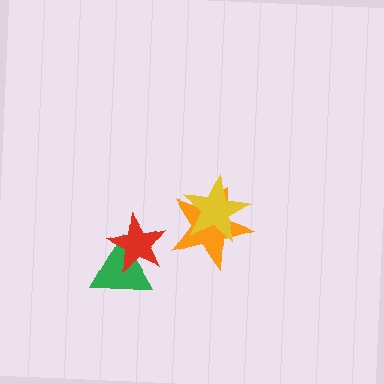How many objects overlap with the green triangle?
1 object overlaps with the green triangle.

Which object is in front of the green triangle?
The red star is in front of the green triangle.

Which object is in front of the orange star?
The yellow star is in front of the orange star.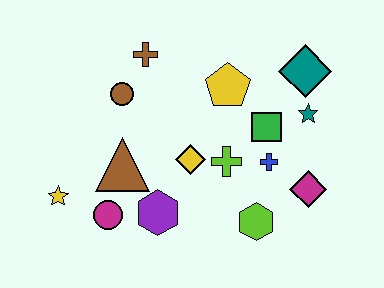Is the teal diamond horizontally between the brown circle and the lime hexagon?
No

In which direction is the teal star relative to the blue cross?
The teal star is above the blue cross.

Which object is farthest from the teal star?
The yellow star is farthest from the teal star.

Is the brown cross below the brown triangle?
No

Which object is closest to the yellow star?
The magenta circle is closest to the yellow star.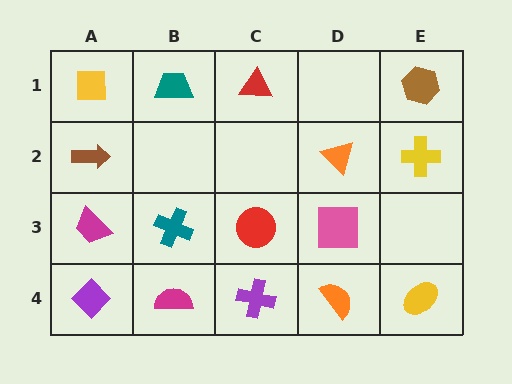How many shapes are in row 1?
4 shapes.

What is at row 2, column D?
An orange triangle.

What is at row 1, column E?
A brown hexagon.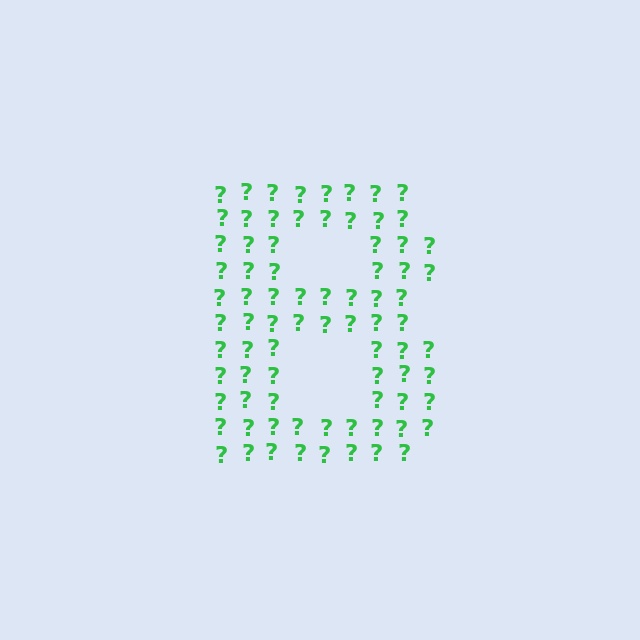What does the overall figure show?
The overall figure shows the letter B.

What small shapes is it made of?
It is made of small question marks.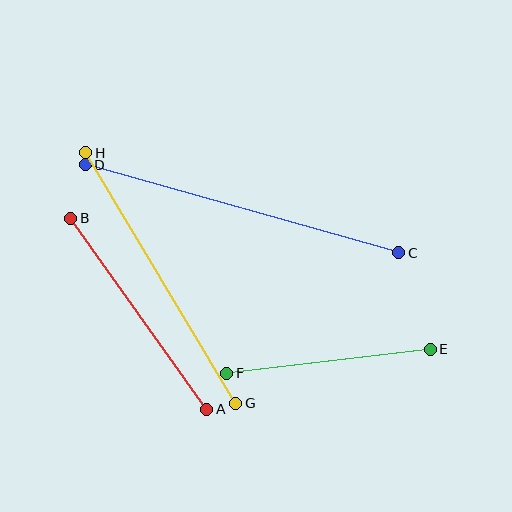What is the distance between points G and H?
The distance is approximately 292 pixels.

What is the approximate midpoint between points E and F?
The midpoint is at approximately (328, 361) pixels.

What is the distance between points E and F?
The distance is approximately 205 pixels.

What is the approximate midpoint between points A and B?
The midpoint is at approximately (139, 314) pixels.